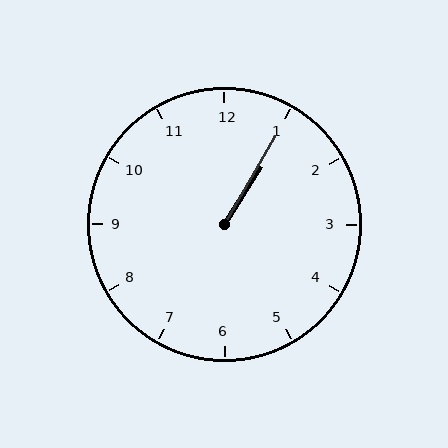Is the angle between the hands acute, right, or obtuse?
It is acute.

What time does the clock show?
1:05.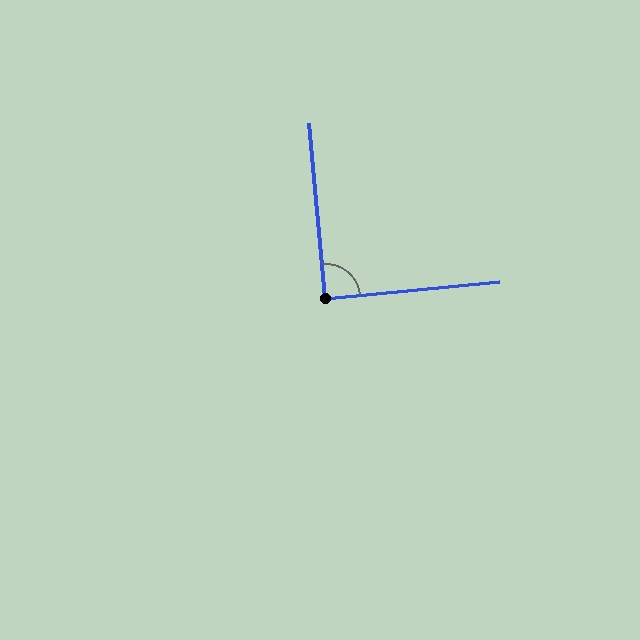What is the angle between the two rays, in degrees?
Approximately 90 degrees.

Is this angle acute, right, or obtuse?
It is approximately a right angle.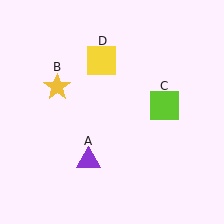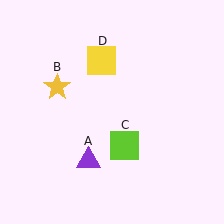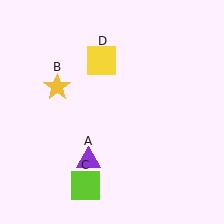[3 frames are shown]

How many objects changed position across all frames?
1 object changed position: lime square (object C).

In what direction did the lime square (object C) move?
The lime square (object C) moved down and to the left.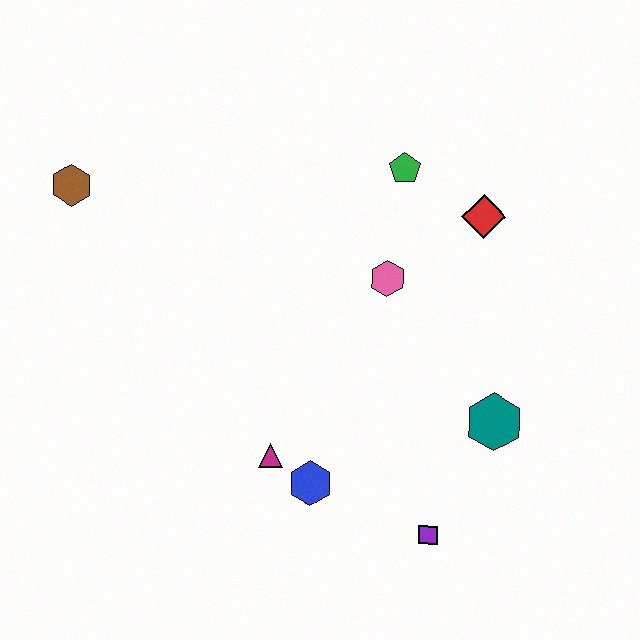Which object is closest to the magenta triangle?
The blue hexagon is closest to the magenta triangle.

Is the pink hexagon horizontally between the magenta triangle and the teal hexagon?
Yes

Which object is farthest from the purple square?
The brown hexagon is farthest from the purple square.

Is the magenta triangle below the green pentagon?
Yes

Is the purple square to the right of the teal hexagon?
No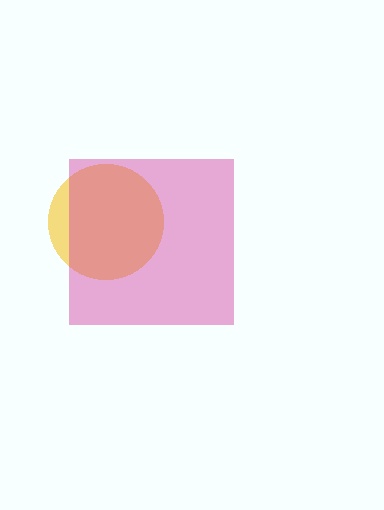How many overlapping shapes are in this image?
There are 2 overlapping shapes in the image.